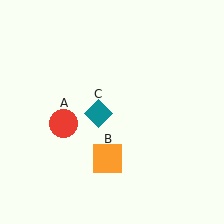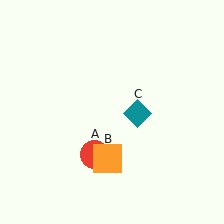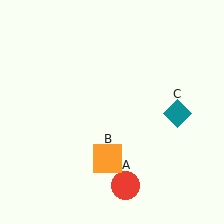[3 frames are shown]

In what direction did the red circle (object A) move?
The red circle (object A) moved down and to the right.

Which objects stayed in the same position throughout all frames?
Orange square (object B) remained stationary.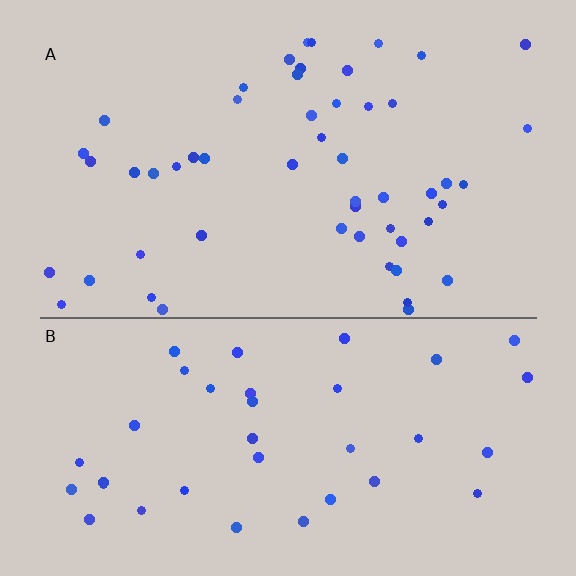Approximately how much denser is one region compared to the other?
Approximately 1.4× — region A over region B.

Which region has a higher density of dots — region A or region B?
A (the top).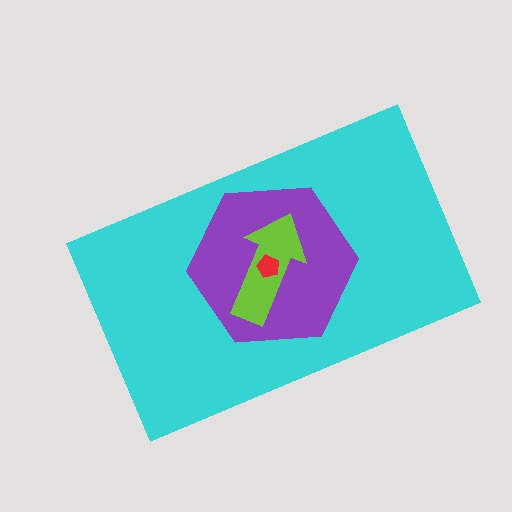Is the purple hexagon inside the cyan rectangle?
Yes.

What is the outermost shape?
The cyan rectangle.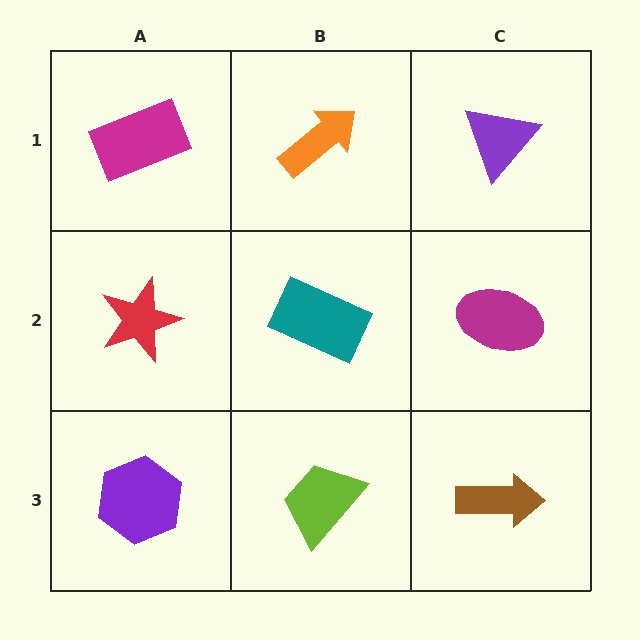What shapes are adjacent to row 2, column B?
An orange arrow (row 1, column B), a lime trapezoid (row 3, column B), a red star (row 2, column A), a magenta ellipse (row 2, column C).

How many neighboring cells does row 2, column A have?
3.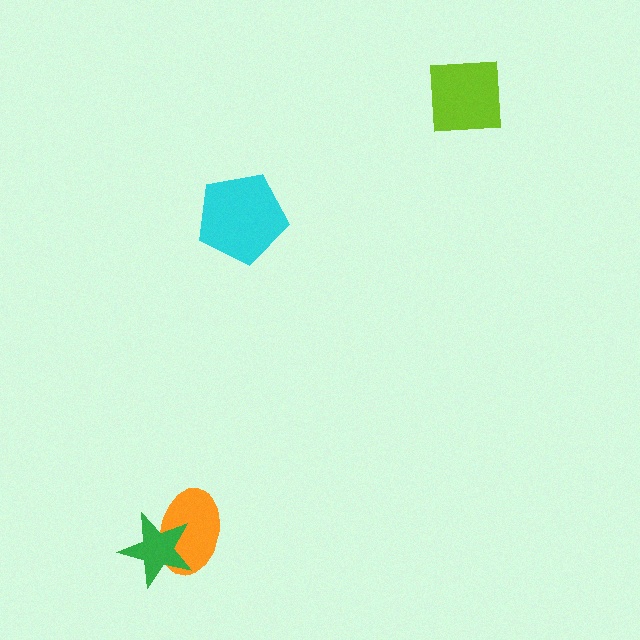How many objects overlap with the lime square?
0 objects overlap with the lime square.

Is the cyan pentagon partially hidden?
No, no other shape covers it.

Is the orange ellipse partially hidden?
Yes, it is partially covered by another shape.